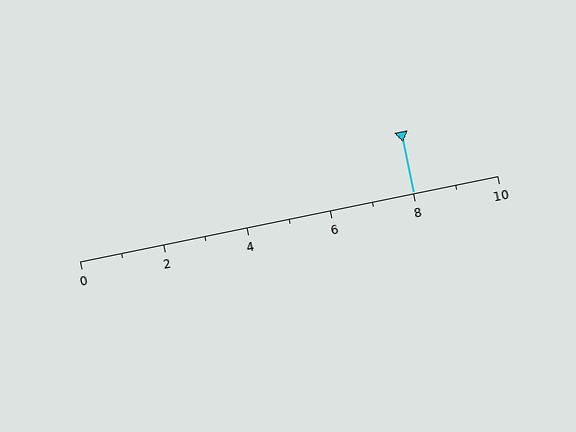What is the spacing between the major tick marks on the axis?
The major ticks are spaced 2 apart.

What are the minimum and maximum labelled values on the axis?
The axis runs from 0 to 10.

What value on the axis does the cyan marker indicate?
The marker indicates approximately 8.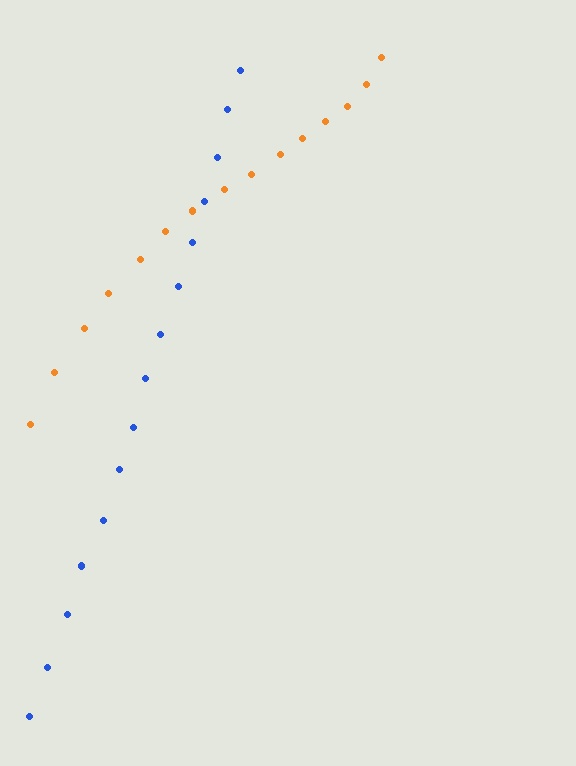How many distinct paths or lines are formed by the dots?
There are 2 distinct paths.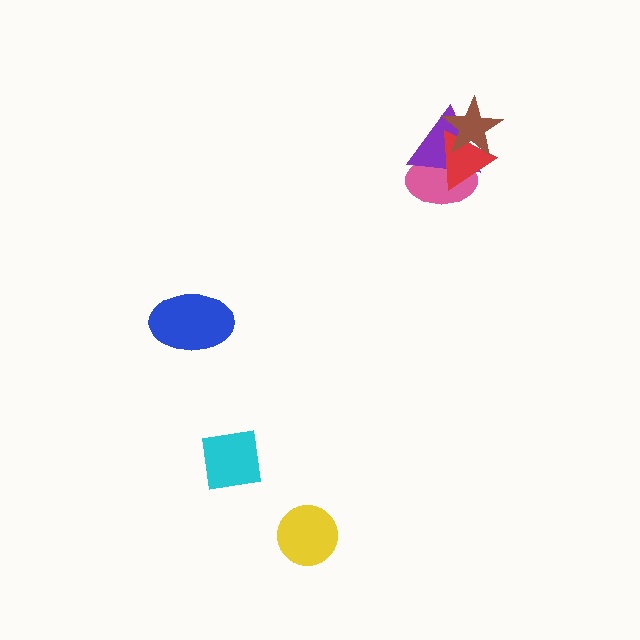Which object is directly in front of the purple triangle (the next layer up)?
The red triangle is directly in front of the purple triangle.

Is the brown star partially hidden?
No, no other shape covers it.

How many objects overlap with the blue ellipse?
0 objects overlap with the blue ellipse.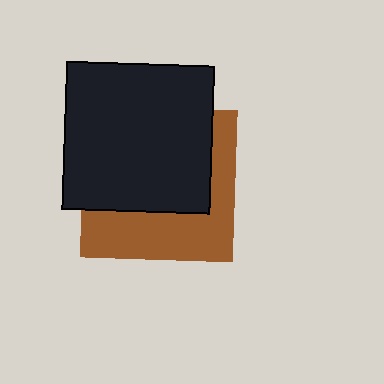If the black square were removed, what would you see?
You would see the complete brown square.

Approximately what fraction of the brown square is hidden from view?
Roughly 58% of the brown square is hidden behind the black square.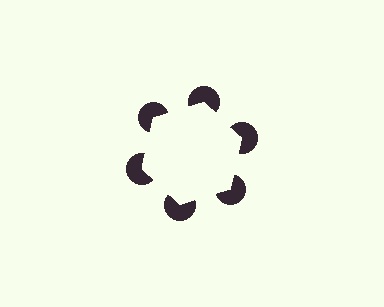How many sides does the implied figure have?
6 sides.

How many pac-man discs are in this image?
There are 6 — one at each vertex of the illusory hexagon.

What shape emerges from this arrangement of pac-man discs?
An illusory hexagon — its edges are inferred from the aligned wedge cuts in the pac-man discs, not physically drawn.